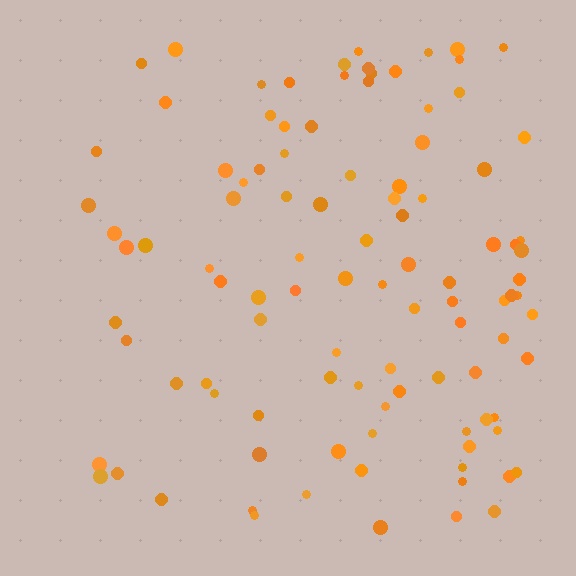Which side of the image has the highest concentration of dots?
The right.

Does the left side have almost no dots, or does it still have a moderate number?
Still a moderate number, just noticeably fewer than the right.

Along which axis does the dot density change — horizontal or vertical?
Horizontal.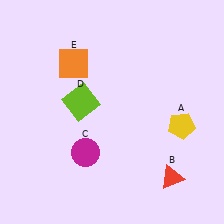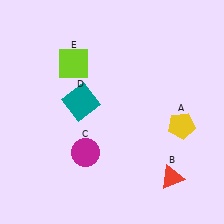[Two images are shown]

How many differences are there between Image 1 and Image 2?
There are 2 differences between the two images.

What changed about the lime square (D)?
In Image 1, D is lime. In Image 2, it changed to teal.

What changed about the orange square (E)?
In Image 1, E is orange. In Image 2, it changed to lime.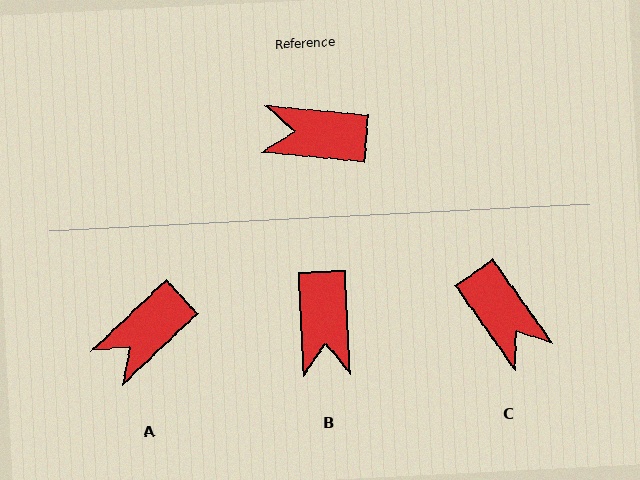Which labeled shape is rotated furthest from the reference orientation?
C, about 131 degrees away.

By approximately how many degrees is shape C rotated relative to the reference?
Approximately 131 degrees counter-clockwise.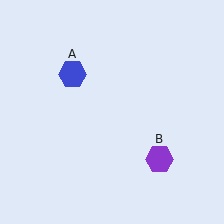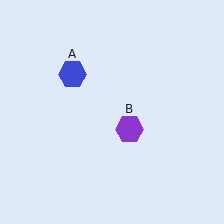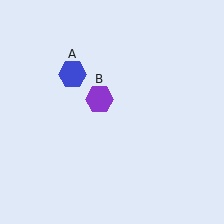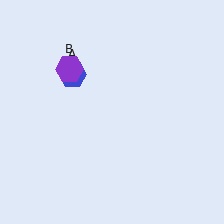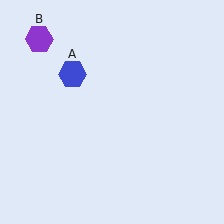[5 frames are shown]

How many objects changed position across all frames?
1 object changed position: purple hexagon (object B).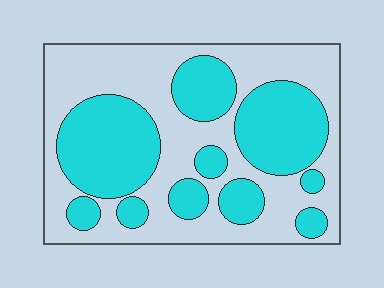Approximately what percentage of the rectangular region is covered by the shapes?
Approximately 45%.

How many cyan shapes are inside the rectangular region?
10.